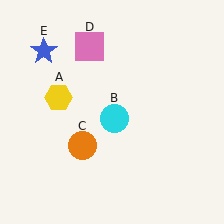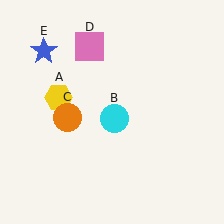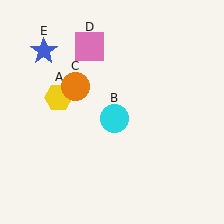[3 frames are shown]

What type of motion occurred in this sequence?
The orange circle (object C) rotated clockwise around the center of the scene.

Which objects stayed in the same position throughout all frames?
Yellow hexagon (object A) and cyan circle (object B) and pink square (object D) and blue star (object E) remained stationary.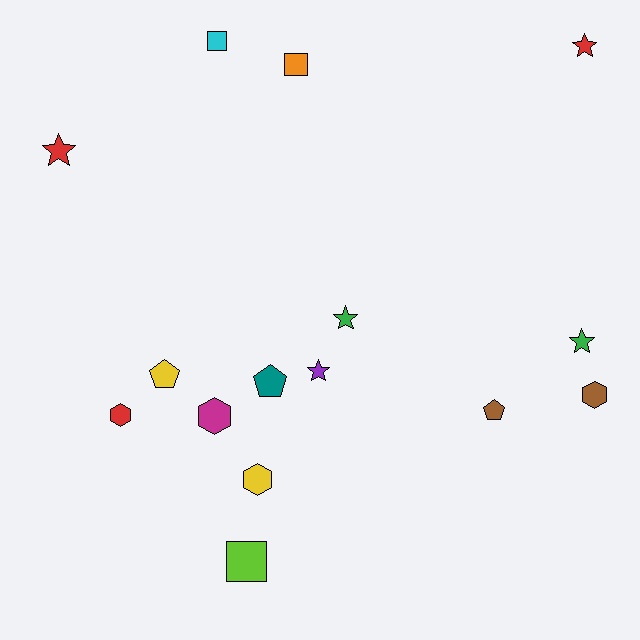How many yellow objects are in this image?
There are 2 yellow objects.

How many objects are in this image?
There are 15 objects.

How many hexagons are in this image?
There are 4 hexagons.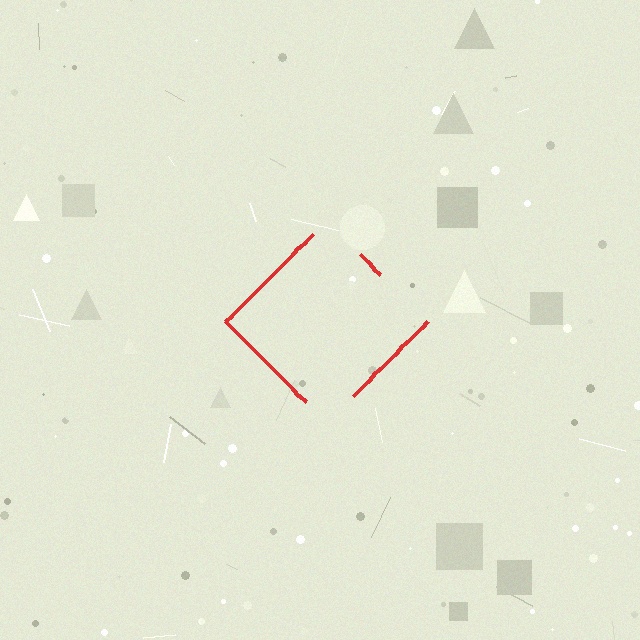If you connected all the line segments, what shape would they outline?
They would outline a diamond.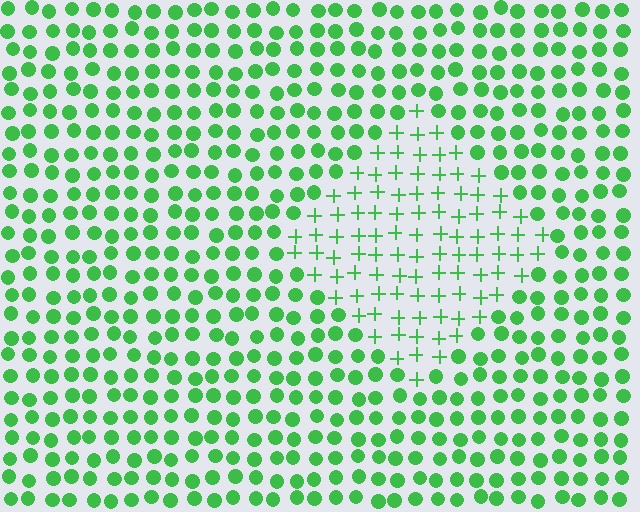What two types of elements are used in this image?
The image uses plus signs inside the diamond region and circles outside it.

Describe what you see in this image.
The image is filled with small green elements arranged in a uniform grid. A diamond-shaped region contains plus signs, while the surrounding area contains circles. The boundary is defined purely by the change in element shape.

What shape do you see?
I see a diamond.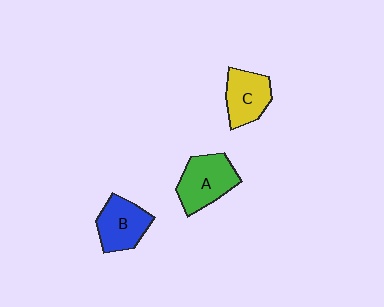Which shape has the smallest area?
Shape C (yellow).